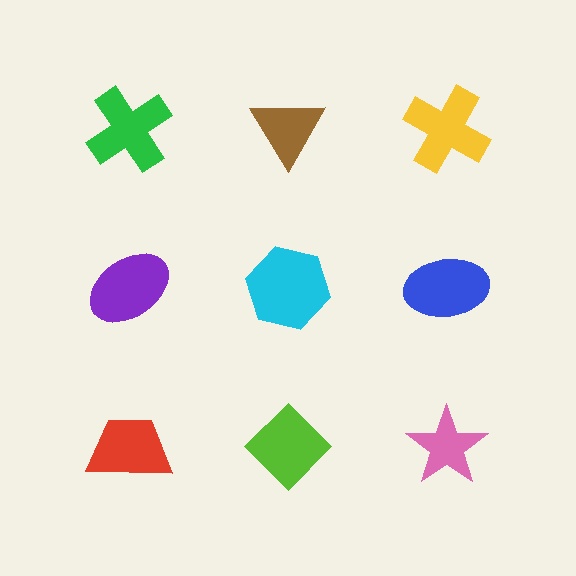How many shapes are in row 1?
3 shapes.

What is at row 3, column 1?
A red trapezoid.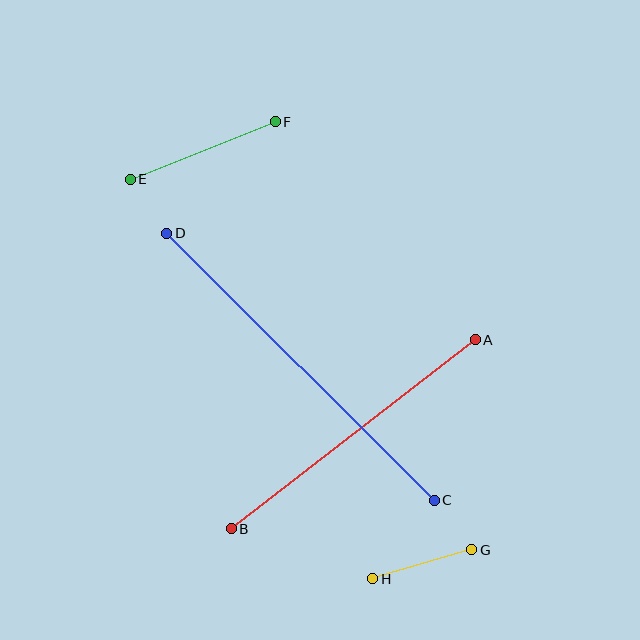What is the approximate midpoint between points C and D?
The midpoint is at approximately (301, 367) pixels.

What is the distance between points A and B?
The distance is approximately 309 pixels.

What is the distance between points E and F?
The distance is approximately 156 pixels.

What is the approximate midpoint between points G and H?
The midpoint is at approximately (422, 564) pixels.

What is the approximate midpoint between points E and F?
The midpoint is at approximately (203, 150) pixels.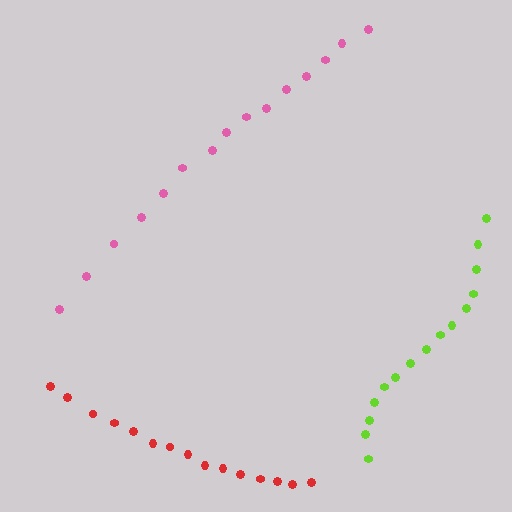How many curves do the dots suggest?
There are 3 distinct paths.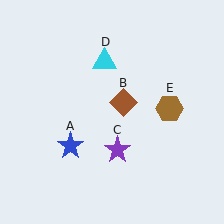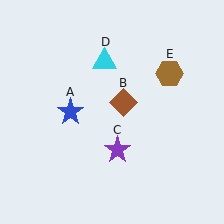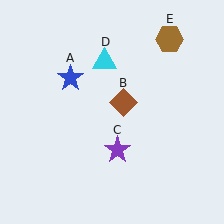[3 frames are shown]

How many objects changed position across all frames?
2 objects changed position: blue star (object A), brown hexagon (object E).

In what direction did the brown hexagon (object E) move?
The brown hexagon (object E) moved up.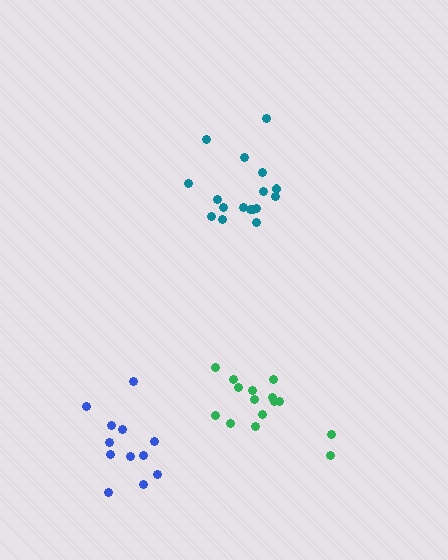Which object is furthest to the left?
The blue cluster is leftmost.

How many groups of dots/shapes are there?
There are 3 groups.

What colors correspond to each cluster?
The clusters are colored: teal, blue, green.